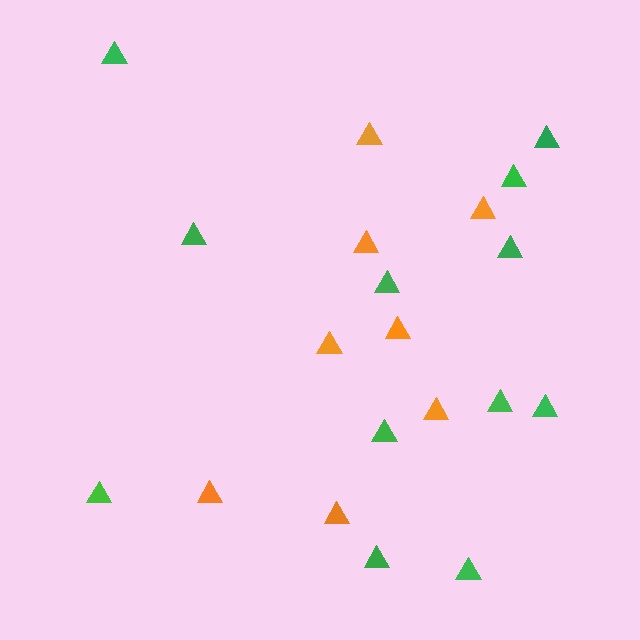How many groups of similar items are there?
There are 2 groups: one group of green triangles (12) and one group of orange triangles (8).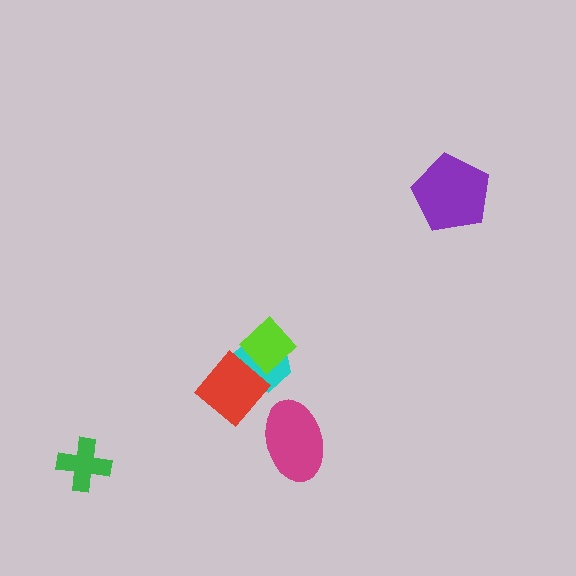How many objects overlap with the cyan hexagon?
2 objects overlap with the cyan hexagon.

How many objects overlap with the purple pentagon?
0 objects overlap with the purple pentagon.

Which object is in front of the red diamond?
The lime diamond is in front of the red diamond.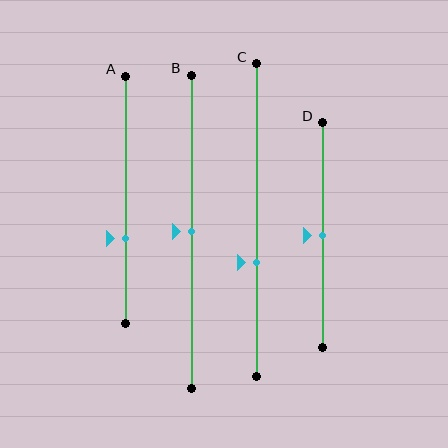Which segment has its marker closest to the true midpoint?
Segment B has its marker closest to the true midpoint.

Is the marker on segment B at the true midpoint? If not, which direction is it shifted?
Yes, the marker on segment B is at the true midpoint.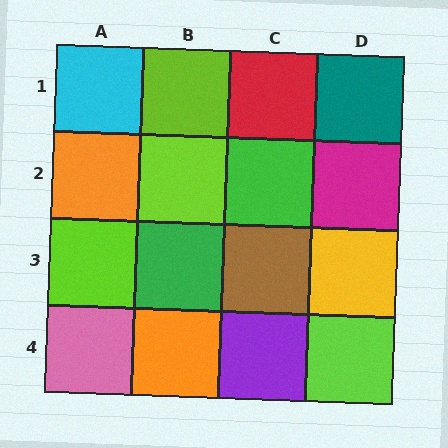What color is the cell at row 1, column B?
Lime.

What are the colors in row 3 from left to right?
Lime, green, brown, yellow.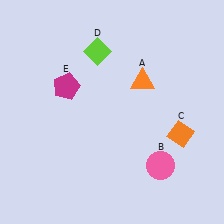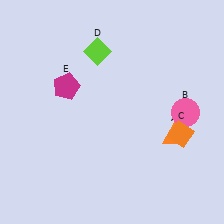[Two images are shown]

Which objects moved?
The objects that moved are: the orange triangle (A), the pink circle (B).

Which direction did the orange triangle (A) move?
The orange triangle (A) moved down.